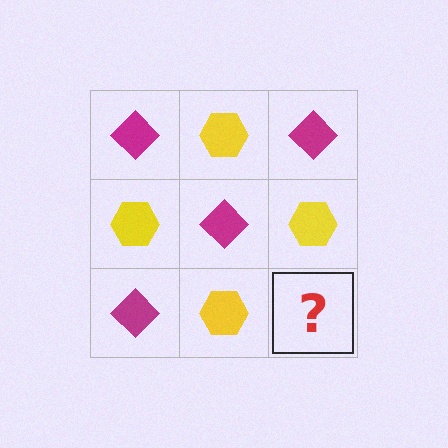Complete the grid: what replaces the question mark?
The question mark should be replaced with a magenta diamond.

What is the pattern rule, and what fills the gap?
The rule is that it alternates magenta diamond and yellow hexagon in a checkerboard pattern. The gap should be filled with a magenta diamond.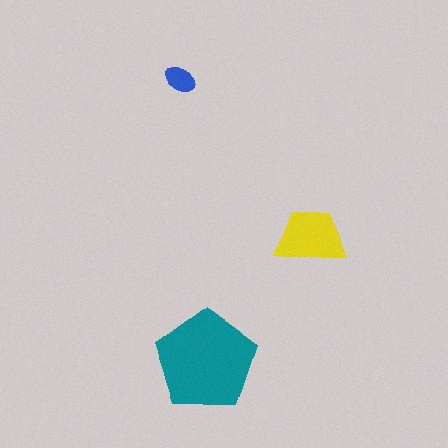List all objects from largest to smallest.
The teal pentagon, the yellow trapezoid, the blue ellipse.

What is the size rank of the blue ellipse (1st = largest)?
3rd.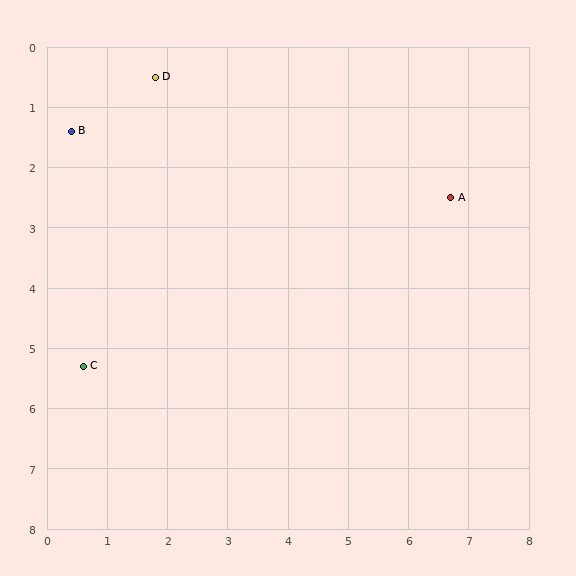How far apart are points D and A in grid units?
Points D and A are about 5.3 grid units apart.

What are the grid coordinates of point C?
Point C is at approximately (0.6, 5.3).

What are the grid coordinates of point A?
Point A is at approximately (6.7, 2.5).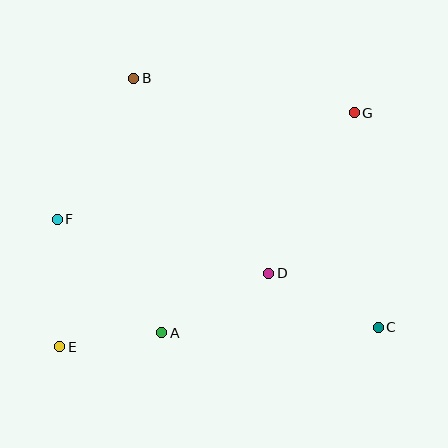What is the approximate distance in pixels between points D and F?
The distance between D and F is approximately 218 pixels.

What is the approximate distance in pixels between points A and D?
The distance between A and D is approximately 122 pixels.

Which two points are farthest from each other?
Points E and G are farthest from each other.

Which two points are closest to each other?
Points A and E are closest to each other.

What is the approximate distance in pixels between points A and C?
The distance between A and C is approximately 217 pixels.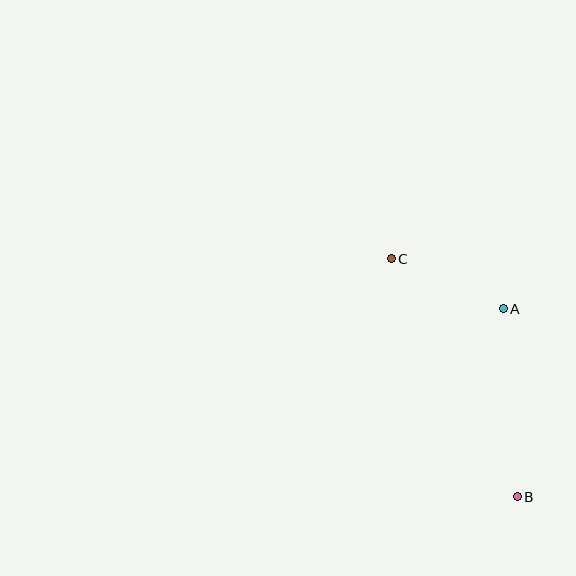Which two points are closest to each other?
Points A and C are closest to each other.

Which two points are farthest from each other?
Points B and C are farthest from each other.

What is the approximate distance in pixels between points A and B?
The distance between A and B is approximately 189 pixels.